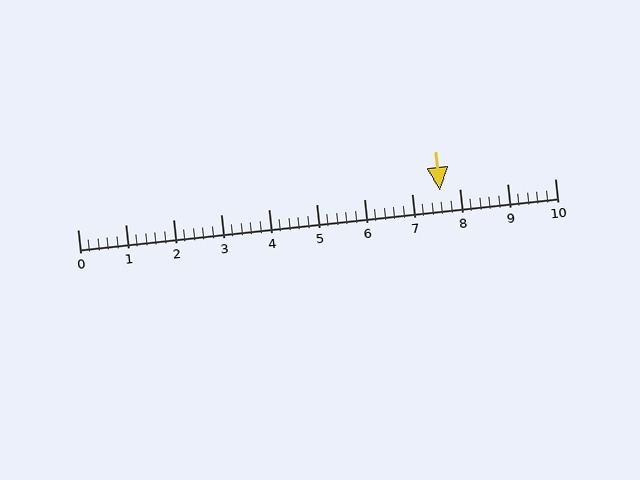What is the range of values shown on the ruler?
The ruler shows values from 0 to 10.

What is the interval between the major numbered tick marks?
The major tick marks are spaced 1 units apart.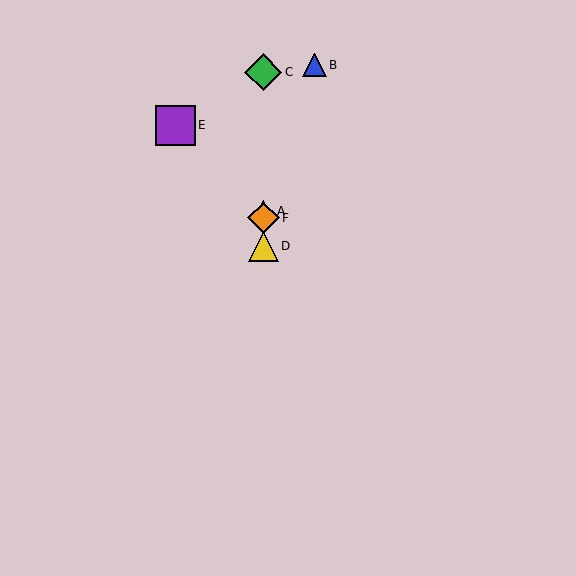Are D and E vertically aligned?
No, D is at x≈263 and E is at x≈175.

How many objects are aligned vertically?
4 objects (A, C, D, F) are aligned vertically.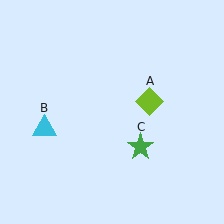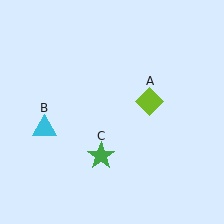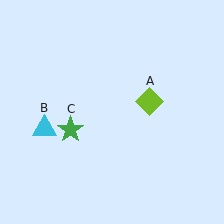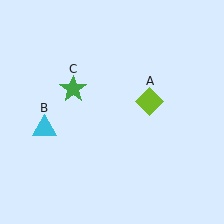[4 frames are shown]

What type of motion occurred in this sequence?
The green star (object C) rotated clockwise around the center of the scene.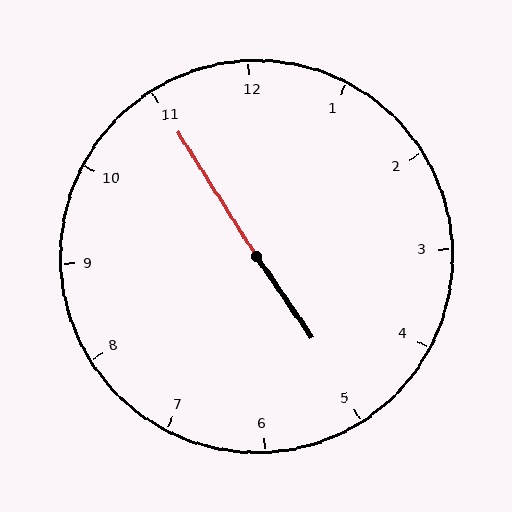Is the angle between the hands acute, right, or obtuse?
It is obtuse.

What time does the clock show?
4:55.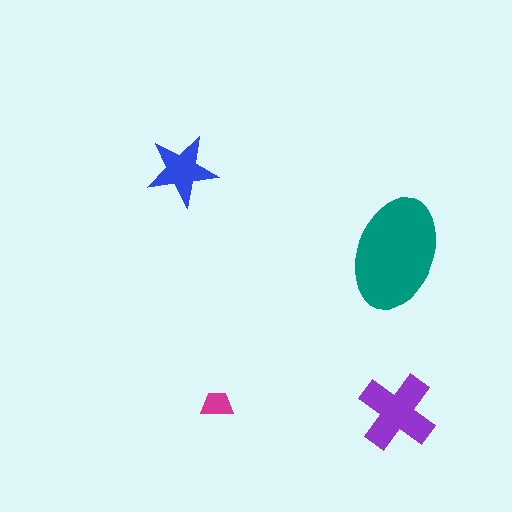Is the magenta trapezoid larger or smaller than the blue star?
Smaller.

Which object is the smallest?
The magenta trapezoid.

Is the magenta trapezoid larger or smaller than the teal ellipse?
Smaller.